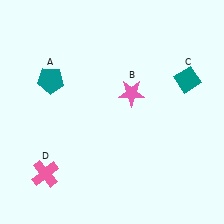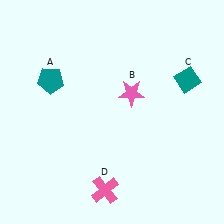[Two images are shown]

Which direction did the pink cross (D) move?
The pink cross (D) moved right.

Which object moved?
The pink cross (D) moved right.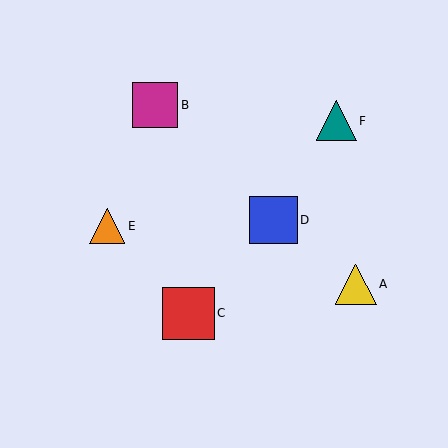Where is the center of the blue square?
The center of the blue square is at (274, 220).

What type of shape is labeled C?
Shape C is a red square.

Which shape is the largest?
The red square (labeled C) is the largest.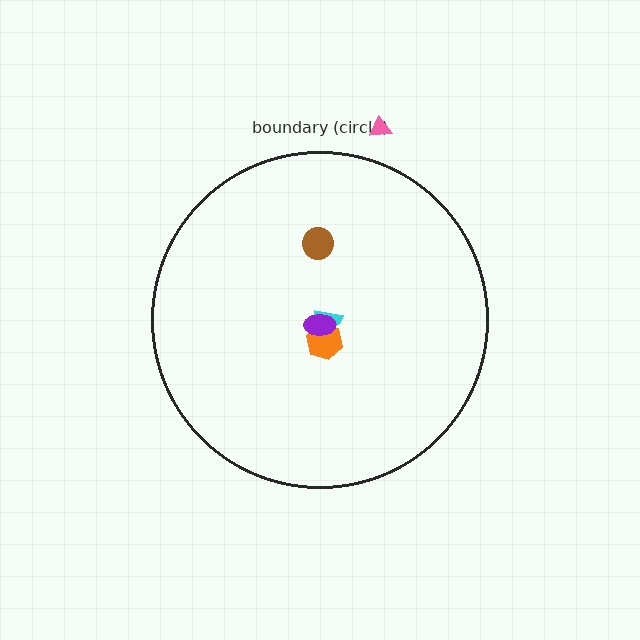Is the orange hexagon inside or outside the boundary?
Inside.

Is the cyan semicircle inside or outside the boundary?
Inside.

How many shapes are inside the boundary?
4 inside, 1 outside.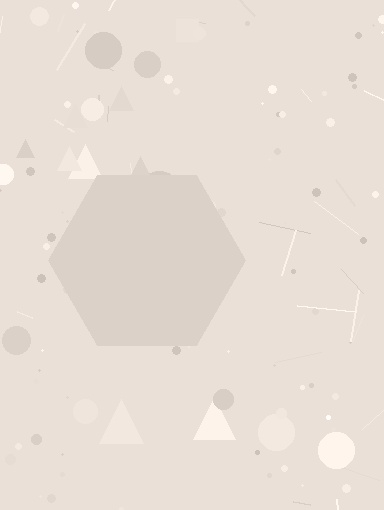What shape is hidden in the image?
A hexagon is hidden in the image.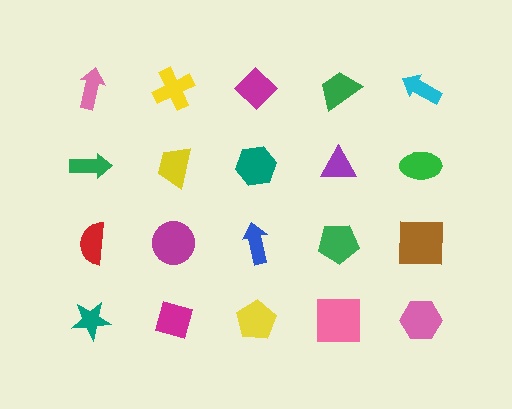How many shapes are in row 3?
5 shapes.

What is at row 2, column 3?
A teal hexagon.